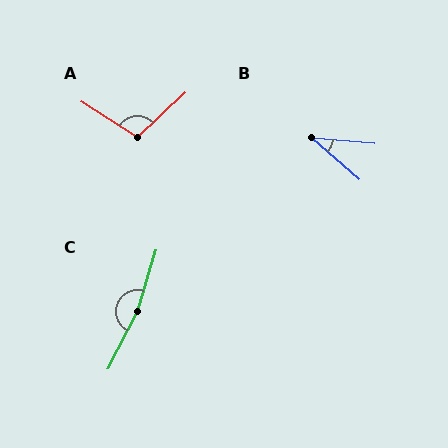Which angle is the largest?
C, at approximately 169 degrees.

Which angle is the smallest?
B, at approximately 36 degrees.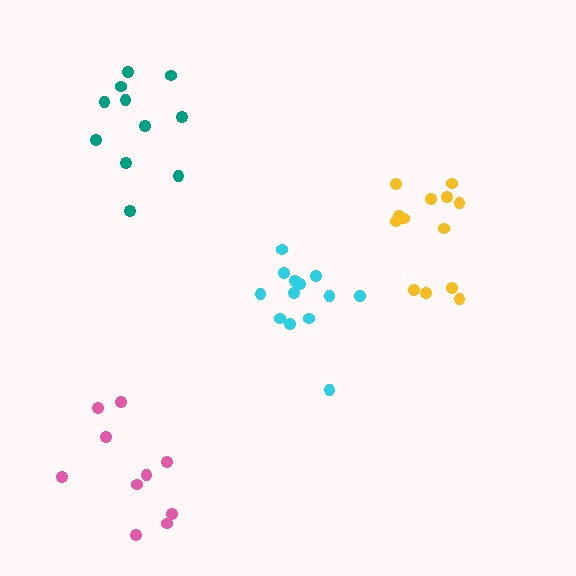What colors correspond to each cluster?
The clusters are colored: yellow, teal, pink, cyan.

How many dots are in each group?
Group 1: 14 dots, Group 2: 11 dots, Group 3: 10 dots, Group 4: 13 dots (48 total).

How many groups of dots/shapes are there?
There are 4 groups.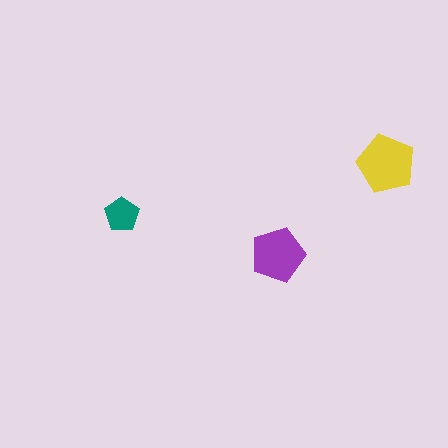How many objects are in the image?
There are 3 objects in the image.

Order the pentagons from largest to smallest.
the yellow one, the purple one, the teal one.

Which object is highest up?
The yellow pentagon is topmost.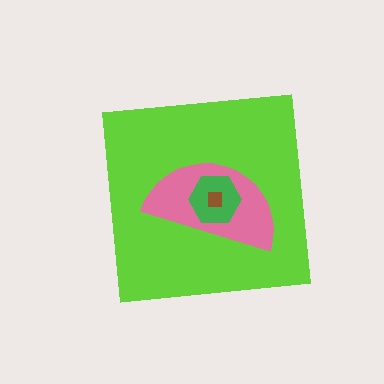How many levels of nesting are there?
4.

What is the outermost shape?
The lime square.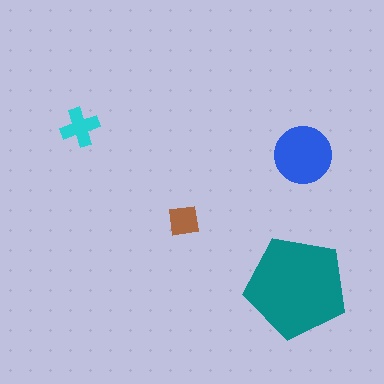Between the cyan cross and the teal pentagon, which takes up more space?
The teal pentagon.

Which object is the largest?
The teal pentagon.